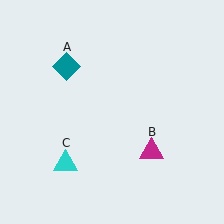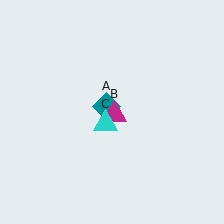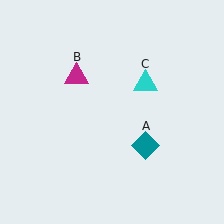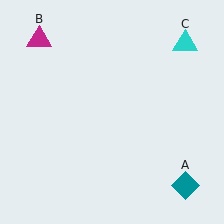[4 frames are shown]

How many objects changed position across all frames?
3 objects changed position: teal diamond (object A), magenta triangle (object B), cyan triangle (object C).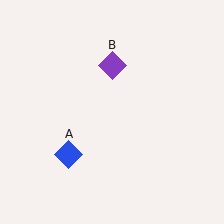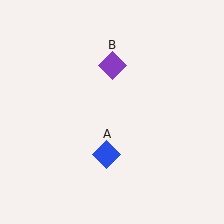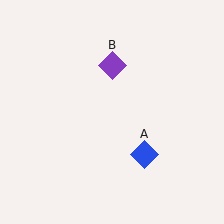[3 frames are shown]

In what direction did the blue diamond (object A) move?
The blue diamond (object A) moved right.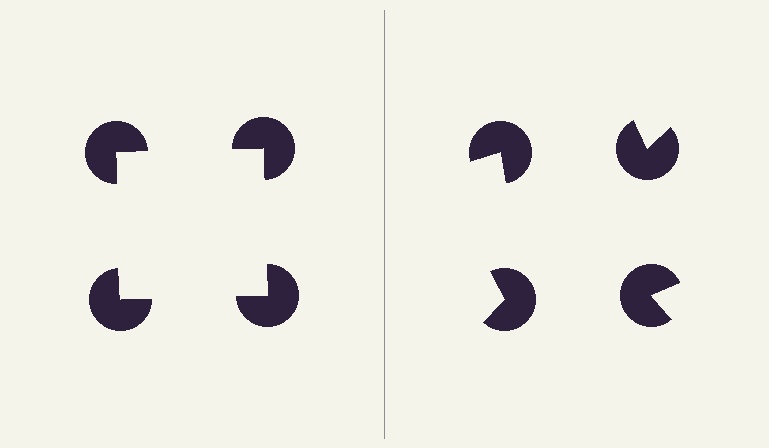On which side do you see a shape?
An illusory square appears on the left side. On the right side the wedge cuts are rotated, so no coherent shape forms.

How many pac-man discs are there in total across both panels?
8 — 4 on each side.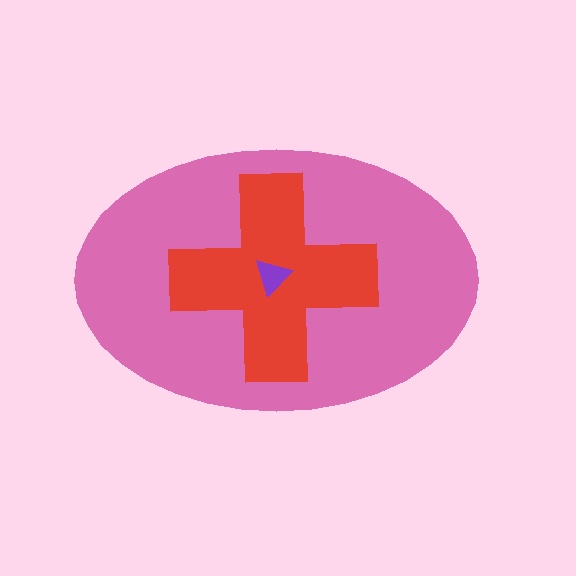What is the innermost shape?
The purple triangle.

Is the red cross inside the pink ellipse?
Yes.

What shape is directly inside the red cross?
The purple triangle.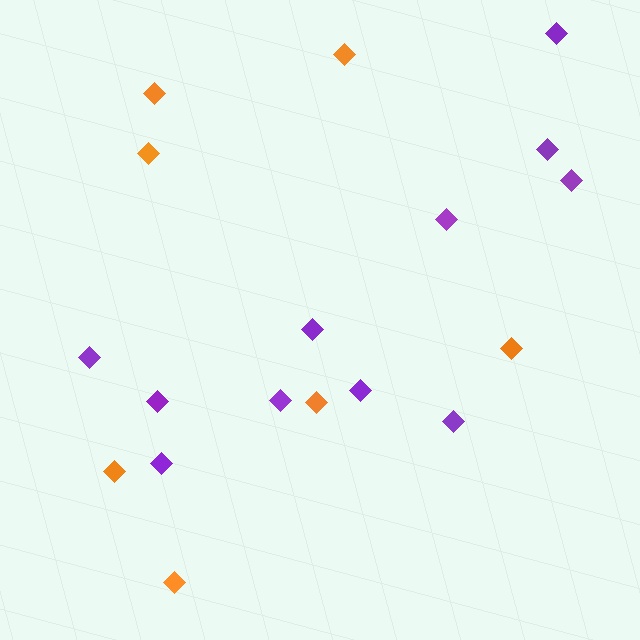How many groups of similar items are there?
There are 2 groups: one group of purple diamonds (11) and one group of orange diamonds (7).